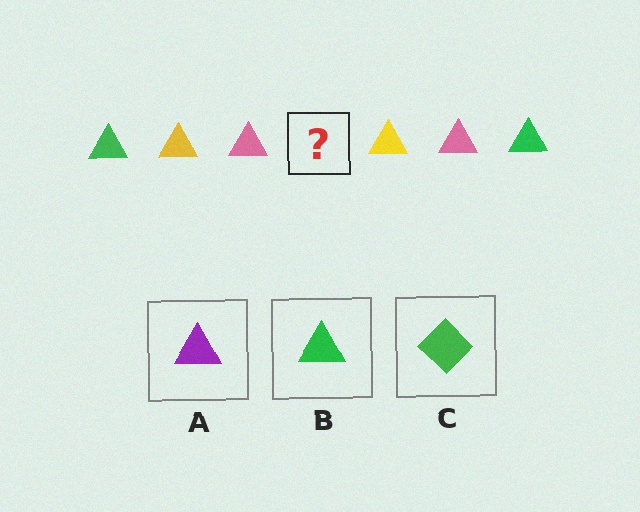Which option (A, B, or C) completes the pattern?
B.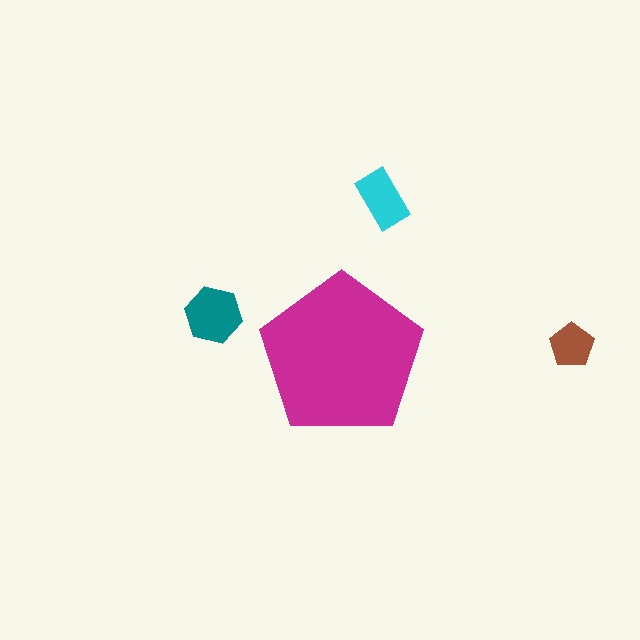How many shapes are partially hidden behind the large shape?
0 shapes are partially hidden.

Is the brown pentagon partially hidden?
No, the brown pentagon is fully visible.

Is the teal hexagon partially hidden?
No, the teal hexagon is fully visible.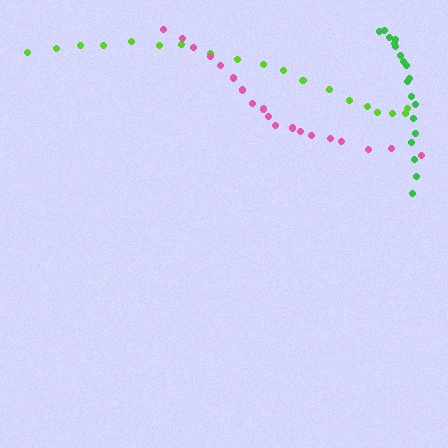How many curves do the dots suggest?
There are 3 distinct paths.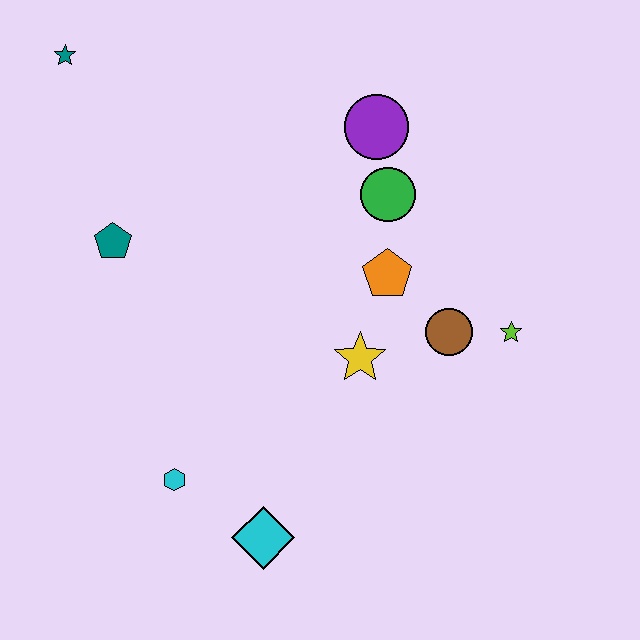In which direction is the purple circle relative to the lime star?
The purple circle is above the lime star.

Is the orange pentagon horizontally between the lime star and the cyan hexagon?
Yes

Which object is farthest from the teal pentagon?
The lime star is farthest from the teal pentagon.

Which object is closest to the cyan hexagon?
The cyan diamond is closest to the cyan hexagon.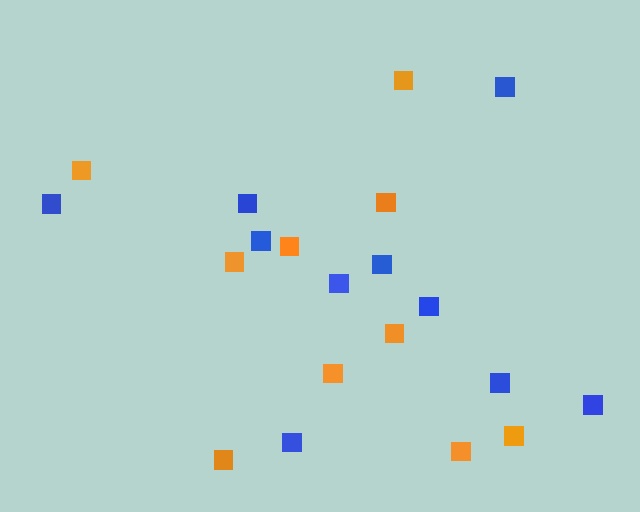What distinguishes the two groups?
There are 2 groups: one group of orange squares (10) and one group of blue squares (10).